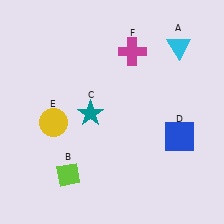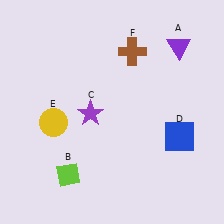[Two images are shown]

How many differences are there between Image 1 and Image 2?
There are 3 differences between the two images.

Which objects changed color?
A changed from cyan to purple. C changed from teal to purple. F changed from magenta to brown.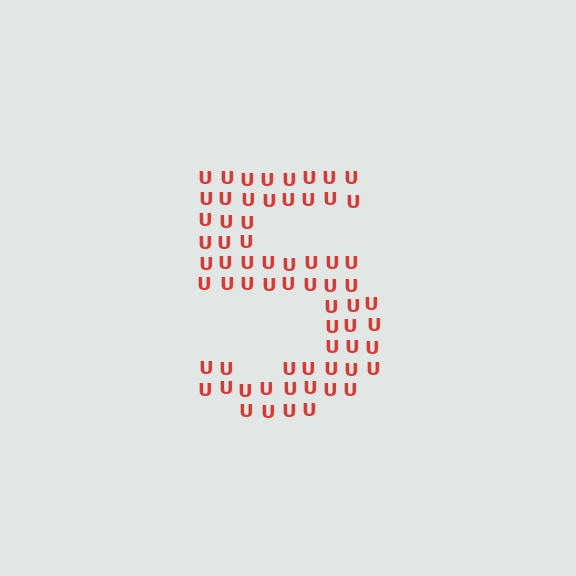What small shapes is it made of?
It is made of small letter U's.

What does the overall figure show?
The overall figure shows the digit 5.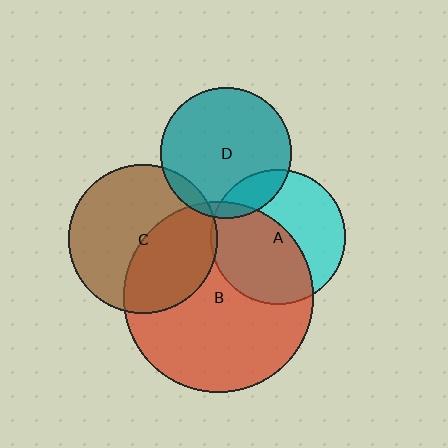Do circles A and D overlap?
Yes.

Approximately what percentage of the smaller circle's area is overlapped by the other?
Approximately 15%.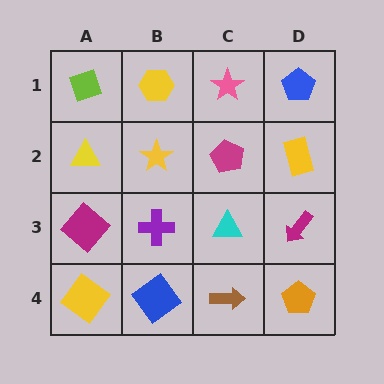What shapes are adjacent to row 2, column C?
A pink star (row 1, column C), a cyan triangle (row 3, column C), a yellow star (row 2, column B), a yellow rectangle (row 2, column D).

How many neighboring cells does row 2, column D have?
3.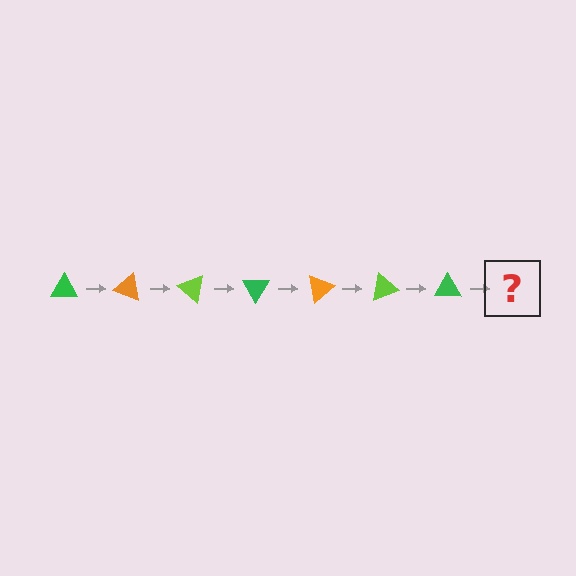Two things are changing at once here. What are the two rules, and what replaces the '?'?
The two rules are that it rotates 20 degrees each step and the color cycles through green, orange, and lime. The '?' should be an orange triangle, rotated 140 degrees from the start.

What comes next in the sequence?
The next element should be an orange triangle, rotated 140 degrees from the start.